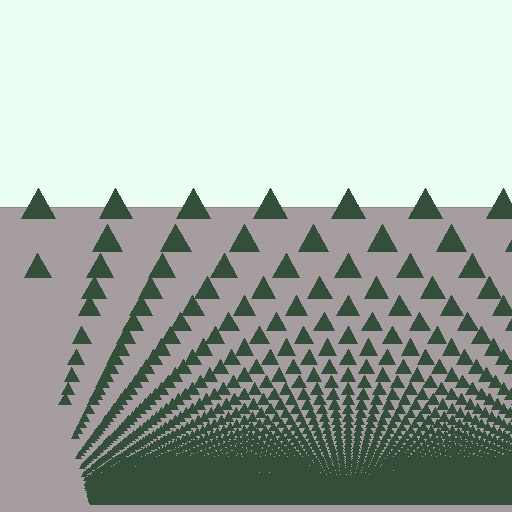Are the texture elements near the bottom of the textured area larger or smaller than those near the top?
Smaller. The gradient is inverted — elements near the bottom are smaller and denser.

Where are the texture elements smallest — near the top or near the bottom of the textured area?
Near the bottom.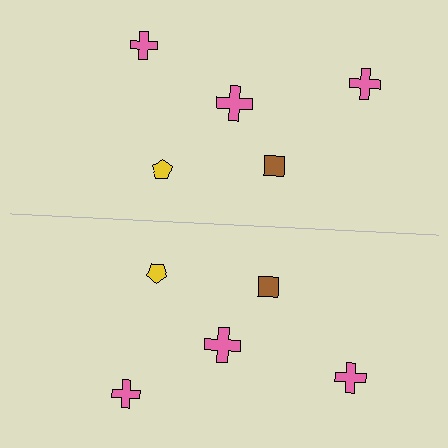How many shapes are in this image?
There are 10 shapes in this image.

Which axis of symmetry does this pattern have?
The pattern has a horizontal axis of symmetry running through the center of the image.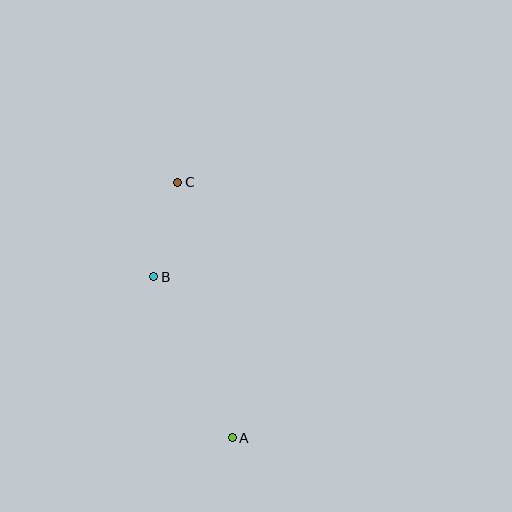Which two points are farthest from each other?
Points A and C are farthest from each other.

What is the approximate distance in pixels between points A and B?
The distance between A and B is approximately 179 pixels.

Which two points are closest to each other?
Points B and C are closest to each other.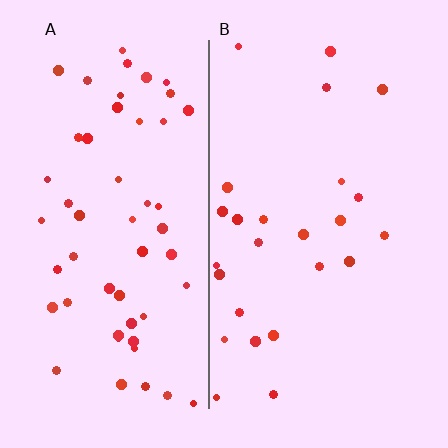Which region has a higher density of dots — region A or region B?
A (the left).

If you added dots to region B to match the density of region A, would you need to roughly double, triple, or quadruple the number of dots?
Approximately double.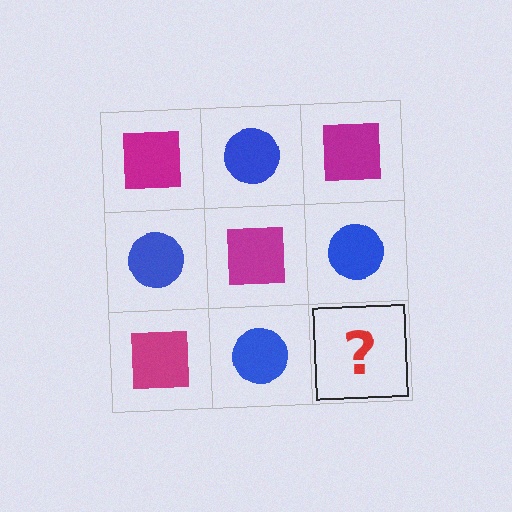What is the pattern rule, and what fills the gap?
The rule is that it alternates magenta square and blue circle in a checkerboard pattern. The gap should be filled with a magenta square.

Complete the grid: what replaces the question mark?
The question mark should be replaced with a magenta square.